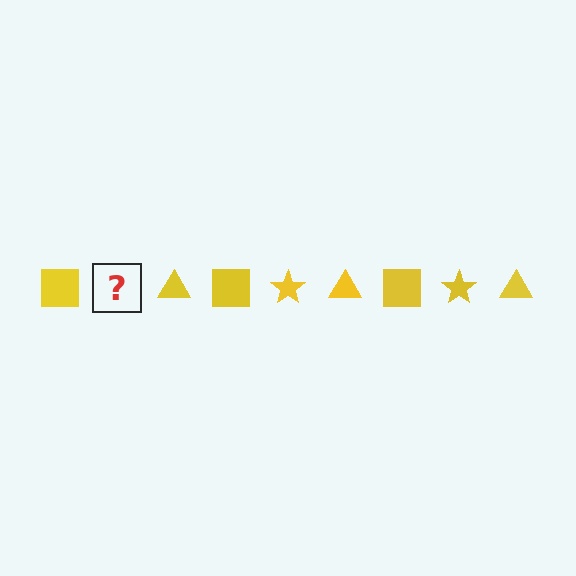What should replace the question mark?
The question mark should be replaced with a yellow star.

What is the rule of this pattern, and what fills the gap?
The rule is that the pattern cycles through square, star, triangle shapes in yellow. The gap should be filled with a yellow star.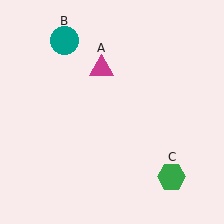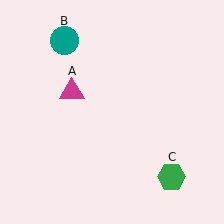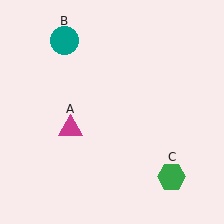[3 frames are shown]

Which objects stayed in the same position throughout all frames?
Teal circle (object B) and green hexagon (object C) remained stationary.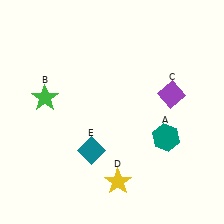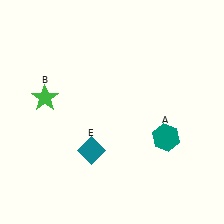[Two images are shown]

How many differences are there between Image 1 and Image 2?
There are 2 differences between the two images.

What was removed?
The purple diamond (C), the yellow star (D) were removed in Image 2.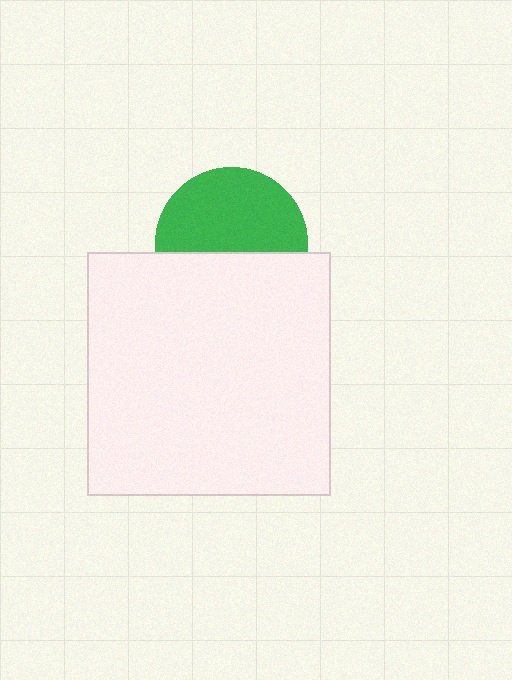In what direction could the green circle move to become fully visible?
The green circle could move up. That would shift it out from behind the white square entirely.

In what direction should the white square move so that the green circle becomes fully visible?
The white square should move down. That is the shortest direction to clear the overlap and leave the green circle fully visible.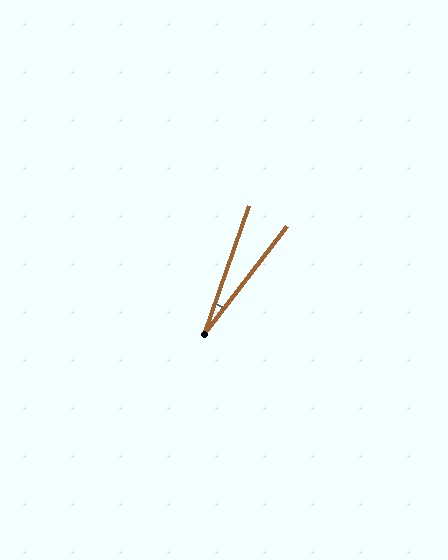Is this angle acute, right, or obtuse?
It is acute.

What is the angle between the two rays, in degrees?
Approximately 18 degrees.